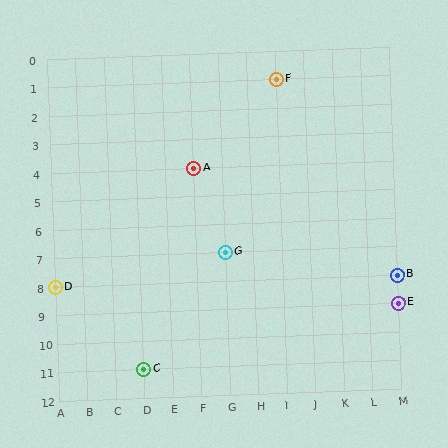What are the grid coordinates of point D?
Point D is at grid coordinates (A, 8).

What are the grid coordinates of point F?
Point F is at grid coordinates (I, 1).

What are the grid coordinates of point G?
Point G is at grid coordinates (G, 7).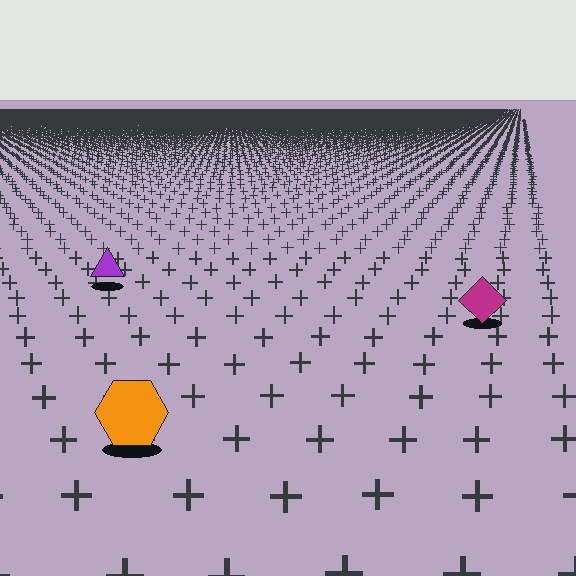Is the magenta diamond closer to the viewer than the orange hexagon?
No. The orange hexagon is closer — you can tell from the texture gradient: the ground texture is coarser near it.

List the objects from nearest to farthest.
From nearest to farthest: the orange hexagon, the magenta diamond, the purple triangle.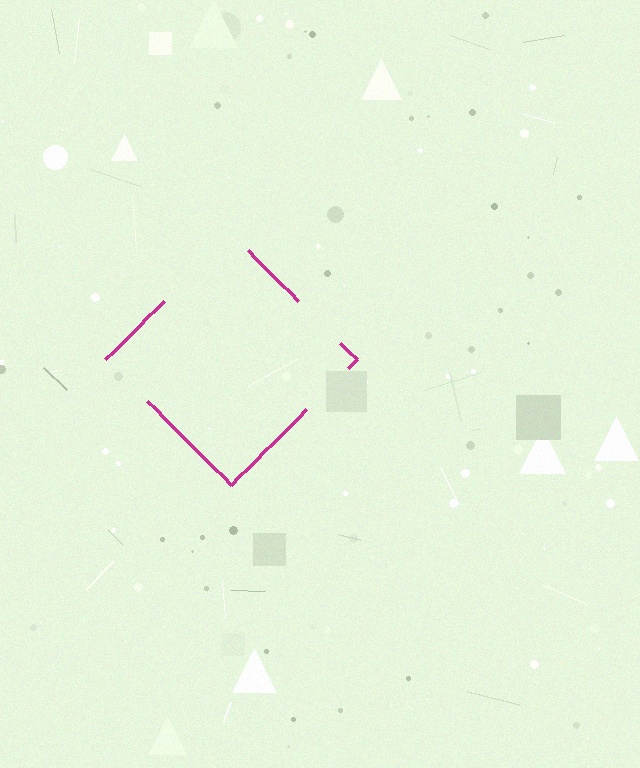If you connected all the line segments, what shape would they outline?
They would outline a diamond.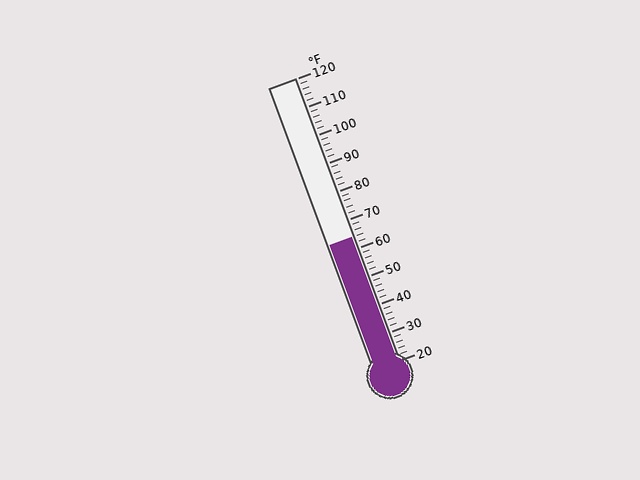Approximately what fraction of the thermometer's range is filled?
The thermometer is filled to approximately 45% of its range.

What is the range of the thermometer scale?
The thermometer scale ranges from 20°F to 120°F.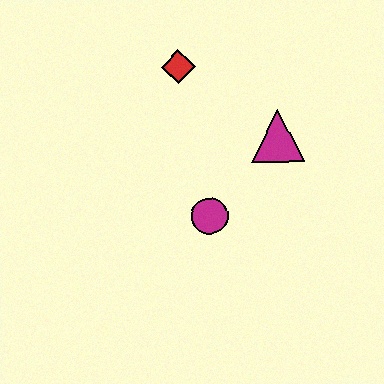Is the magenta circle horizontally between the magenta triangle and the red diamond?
Yes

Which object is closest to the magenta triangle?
The magenta circle is closest to the magenta triangle.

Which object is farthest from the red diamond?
The magenta circle is farthest from the red diamond.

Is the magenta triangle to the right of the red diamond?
Yes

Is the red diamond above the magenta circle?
Yes